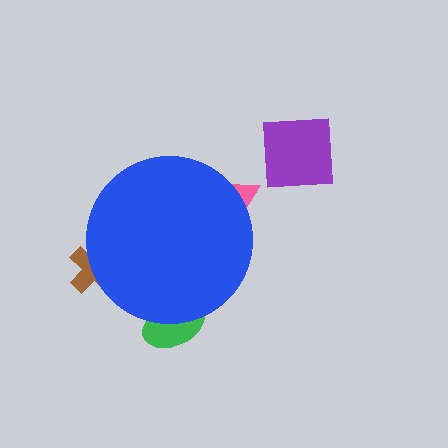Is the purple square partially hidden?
No, the purple square is fully visible.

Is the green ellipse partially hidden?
Yes, the green ellipse is partially hidden behind the blue circle.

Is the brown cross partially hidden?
Yes, the brown cross is partially hidden behind the blue circle.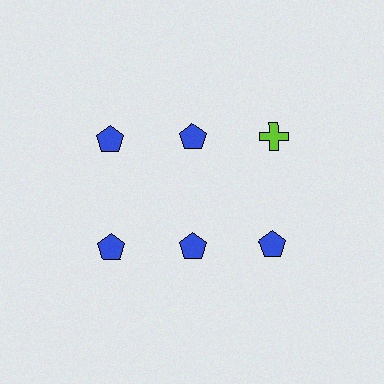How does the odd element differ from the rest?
It differs in both color (lime instead of blue) and shape (cross instead of pentagon).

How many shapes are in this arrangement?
There are 6 shapes arranged in a grid pattern.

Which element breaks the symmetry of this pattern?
The lime cross in the top row, center column breaks the symmetry. All other shapes are blue pentagons.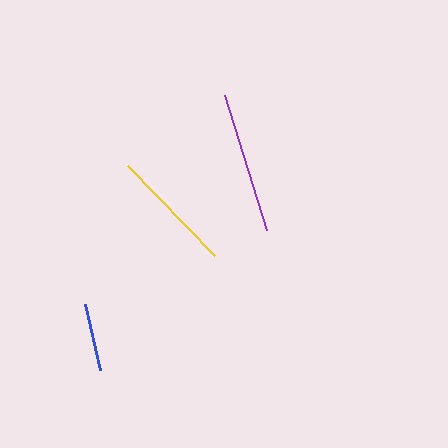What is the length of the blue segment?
The blue segment is approximately 67 pixels long.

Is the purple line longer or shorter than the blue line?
The purple line is longer than the blue line.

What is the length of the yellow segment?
The yellow segment is approximately 125 pixels long.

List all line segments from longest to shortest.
From longest to shortest: purple, yellow, blue.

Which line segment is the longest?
The purple line is the longest at approximately 141 pixels.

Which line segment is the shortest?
The blue line is the shortest at approximately 67 pixels.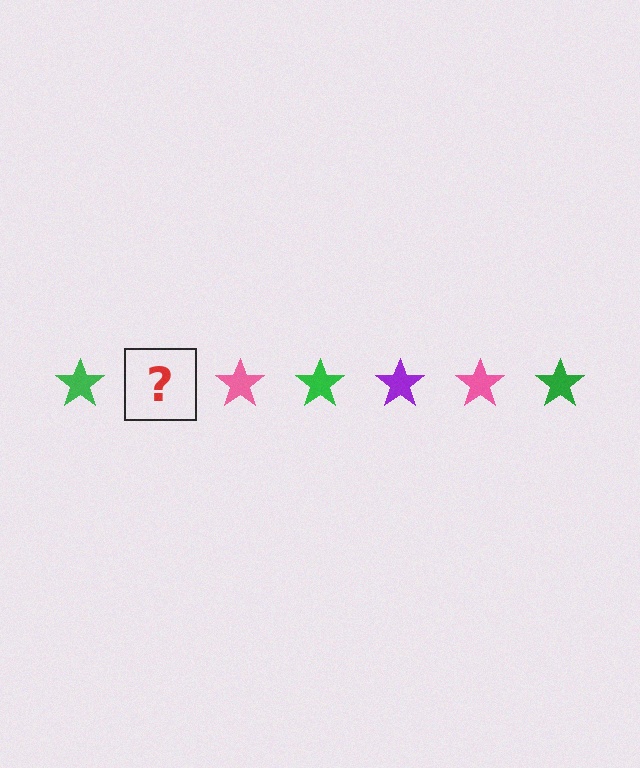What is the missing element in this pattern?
The missing element is a purple star.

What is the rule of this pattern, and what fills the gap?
The rule is that the pattern cycles through green, purple, pink stars. The gap should be filled with a purple star.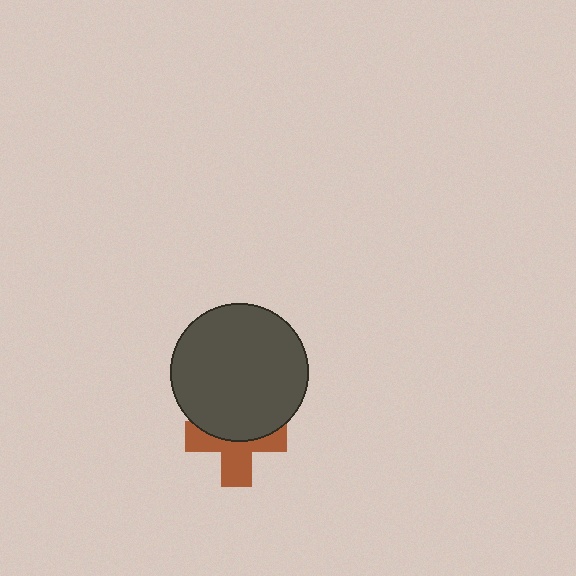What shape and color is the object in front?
The object in front is a dark gray circle.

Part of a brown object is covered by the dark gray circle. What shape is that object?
It is a cross.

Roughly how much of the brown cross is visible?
About half of it is visible (roughly 53%).